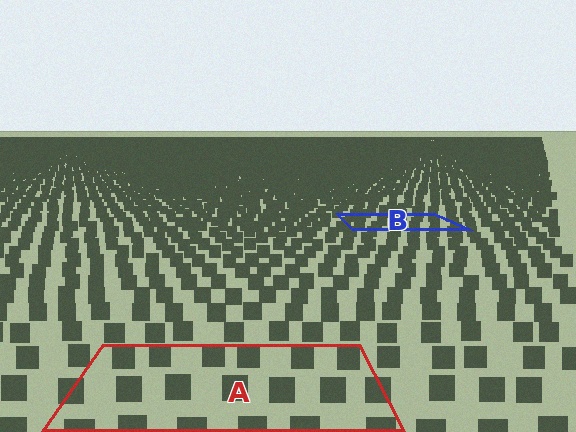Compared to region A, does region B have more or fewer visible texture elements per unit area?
Region B has more texture elements per unit area — they are packed more densely because it is farther away.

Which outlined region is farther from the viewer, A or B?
Region B is farther from the viewer — the texture elements inside it appear smaller and more densely packed.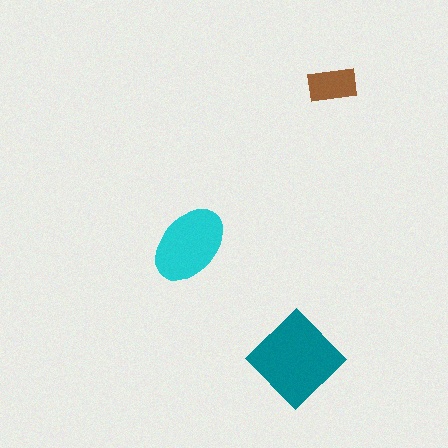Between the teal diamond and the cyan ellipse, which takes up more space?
The teal diamond.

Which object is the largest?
The teal diamond.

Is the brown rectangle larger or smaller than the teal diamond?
Smaller.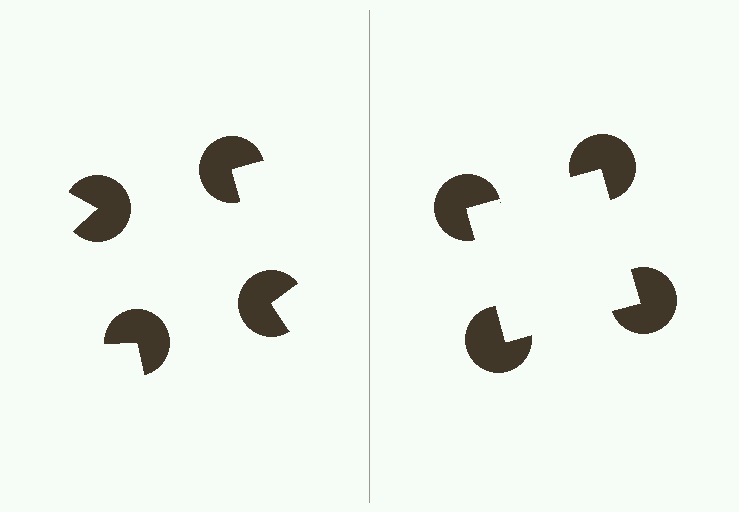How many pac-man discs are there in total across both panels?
8 — 4 on each side.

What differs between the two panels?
The pac-man discs are positioned identically on both sides; only the wedge orientations differ. On the right they align to a square; on the left they are misaligned.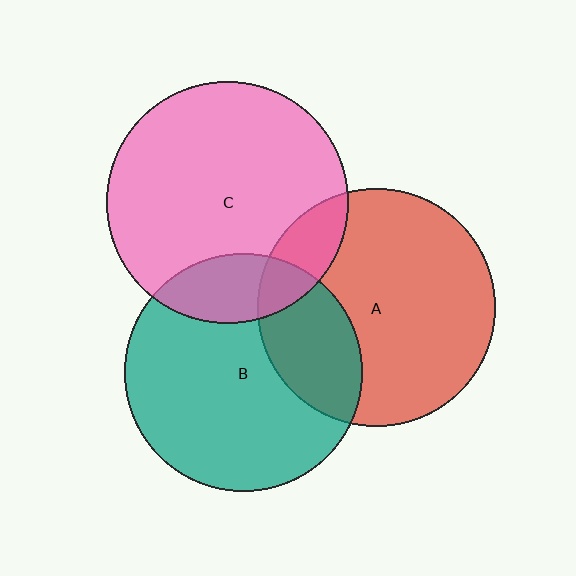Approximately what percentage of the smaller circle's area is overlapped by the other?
Approximately 20%.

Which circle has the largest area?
Circle C (pink).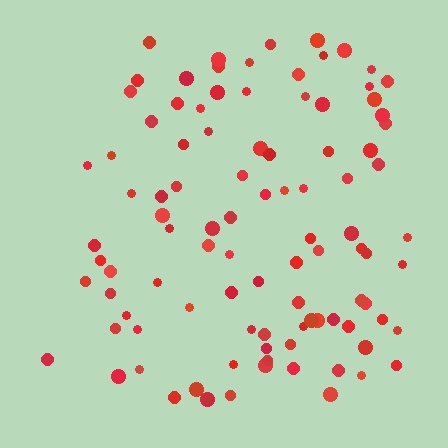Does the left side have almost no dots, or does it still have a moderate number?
Still a moderate number, just noticeably fewer than the right.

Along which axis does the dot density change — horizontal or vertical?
Horizontal.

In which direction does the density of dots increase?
From left to right, with the right side densest.